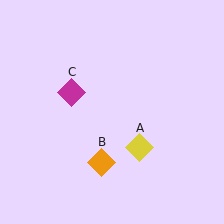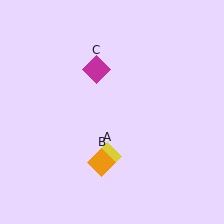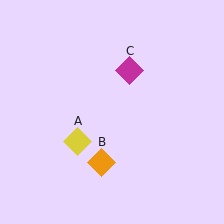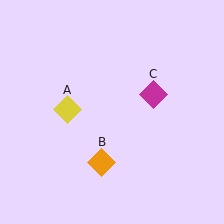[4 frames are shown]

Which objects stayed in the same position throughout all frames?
Orange diamond (object B) remained stationary.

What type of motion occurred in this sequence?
The yellow diamond (object A), magenta diamond (object C) rotated clockwise around the center of the scene.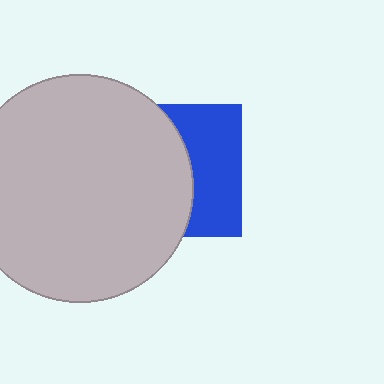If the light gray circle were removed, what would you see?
You would see the complete blue square.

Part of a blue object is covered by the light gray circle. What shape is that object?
It is a square.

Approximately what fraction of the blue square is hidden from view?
Roughly 57% of the blue square is hidden behind the light gray circle.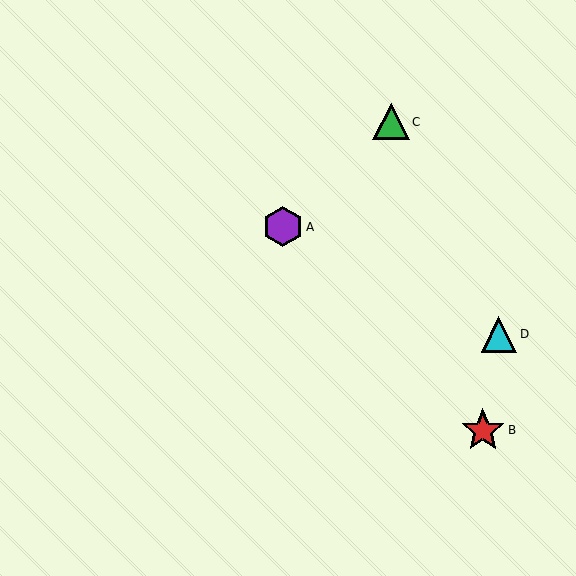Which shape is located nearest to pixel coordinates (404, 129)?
The green triangle (labeled C) at (391, 122) is nearest to that location.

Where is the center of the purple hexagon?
The center of the purple hexagon is at (283, 227).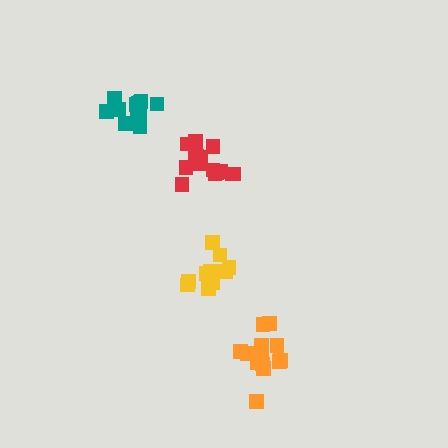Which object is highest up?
The teal cluster is topmost.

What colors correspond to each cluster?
The clusters are colored: orange, teal, red, yellow.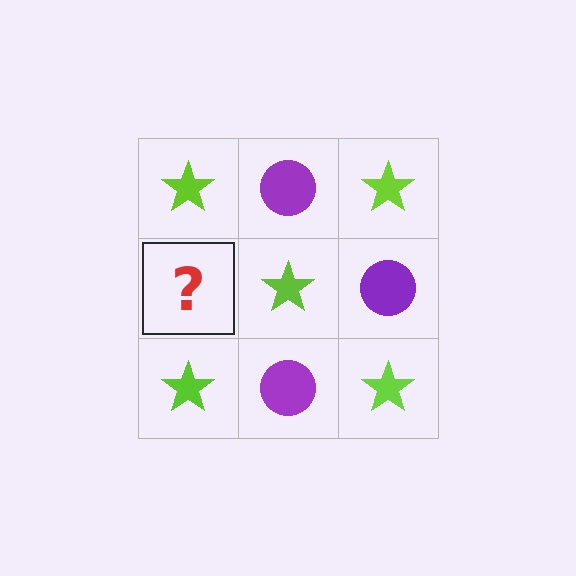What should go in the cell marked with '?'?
The missing cell should contain a purple circle.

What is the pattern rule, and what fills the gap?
The rule is that it alternates lime star and purple circle in a checkerboard pattern. The gap should be filled with a purple circle.